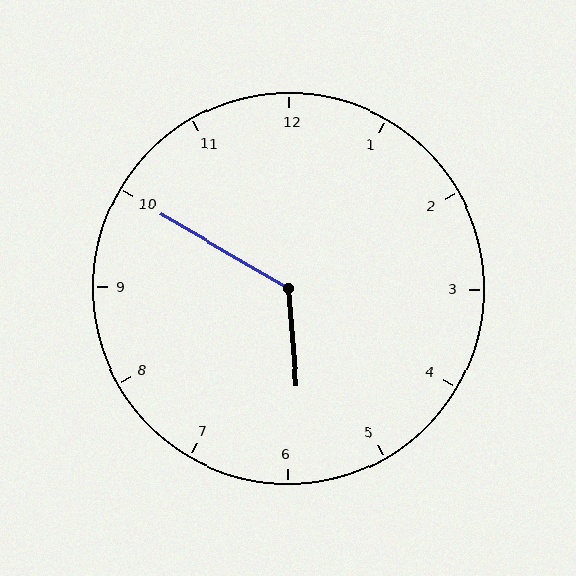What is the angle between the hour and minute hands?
Approximately 125 degrees.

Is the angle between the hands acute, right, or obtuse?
It is obtuse.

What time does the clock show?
5:50.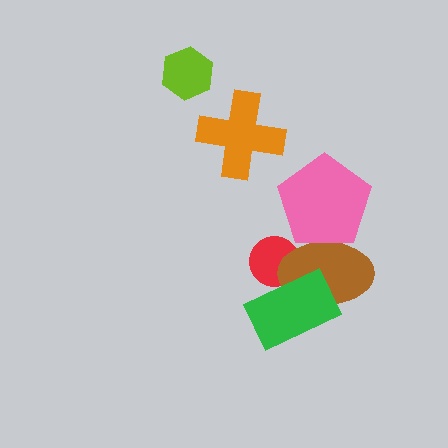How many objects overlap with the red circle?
2 objects overlap with the red circle.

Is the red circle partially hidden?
Yes, it is partially covered by another shape.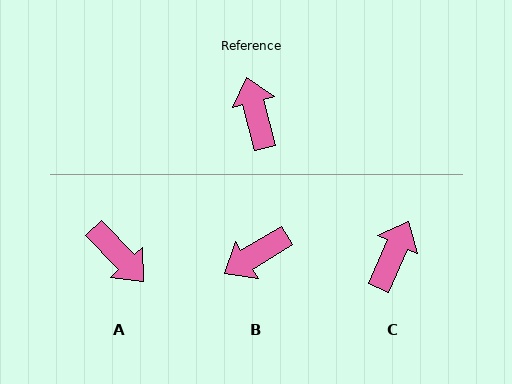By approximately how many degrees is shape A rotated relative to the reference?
Approximately 151 degrees clockwise.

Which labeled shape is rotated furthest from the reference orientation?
A, about 151 degrees away.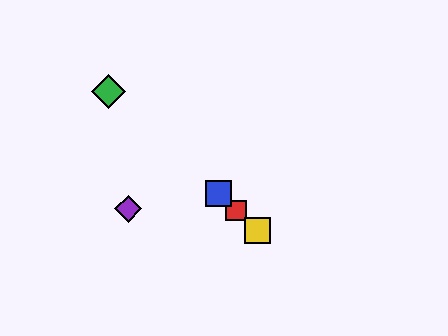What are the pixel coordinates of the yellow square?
The yellow square is at (258, 231).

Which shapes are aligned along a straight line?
The red square, the blue square, the green diamond, the yellow square are aligned along a straight line.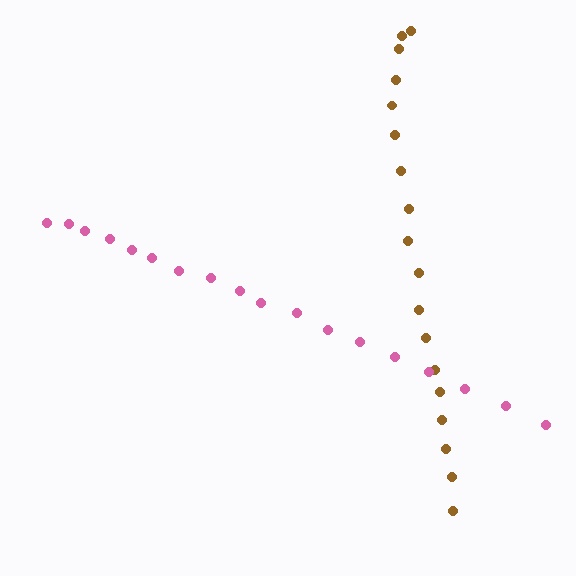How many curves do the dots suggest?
There are 2 distinct paths.